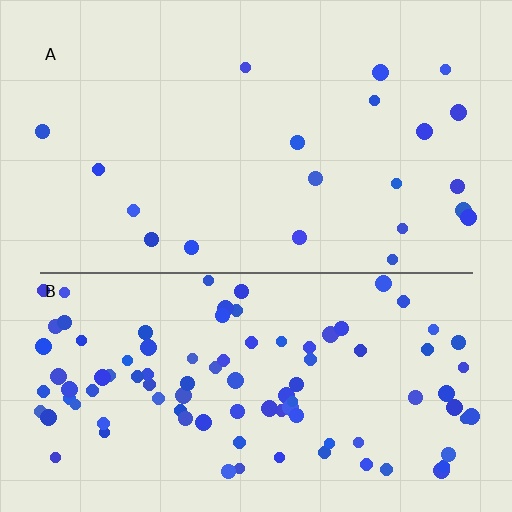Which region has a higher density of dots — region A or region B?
B (the bottom).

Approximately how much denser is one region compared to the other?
Approximately 4.5× — region B over region A.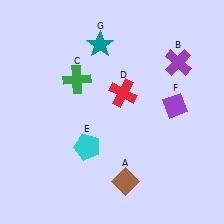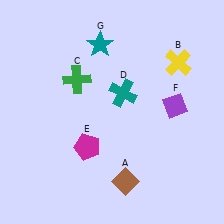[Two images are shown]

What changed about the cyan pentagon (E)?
In Image 1, E is cyan. In Image 2, it changed to magenta.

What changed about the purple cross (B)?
In Image 1, B is purple. In Image 2, it changed to yellow.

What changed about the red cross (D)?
In Image 1, D is red. In Image 2, it changed to teal.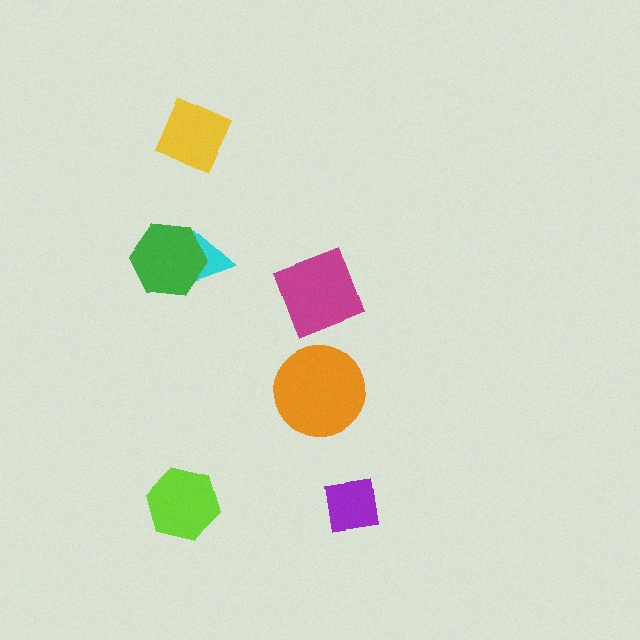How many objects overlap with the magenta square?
0 objects overlap with the magenta square.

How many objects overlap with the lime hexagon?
0 objects overlap with the lime hexagon.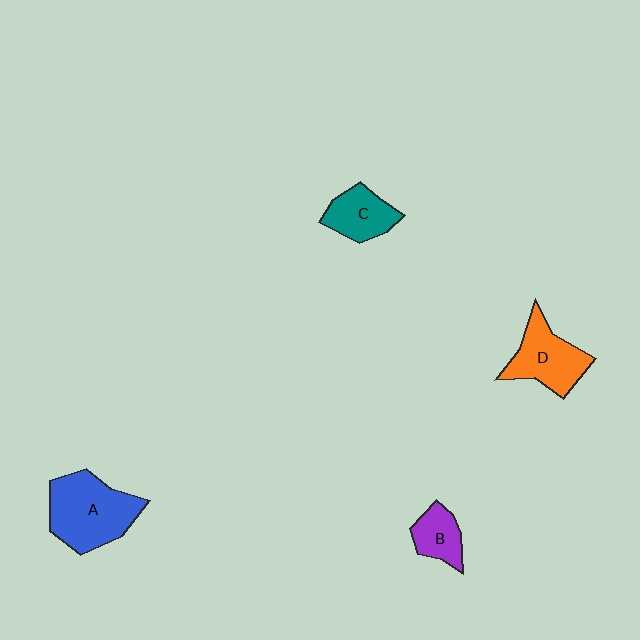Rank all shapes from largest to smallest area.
From largest to smallest: A (blue), D (orange), C (teal), B (purple).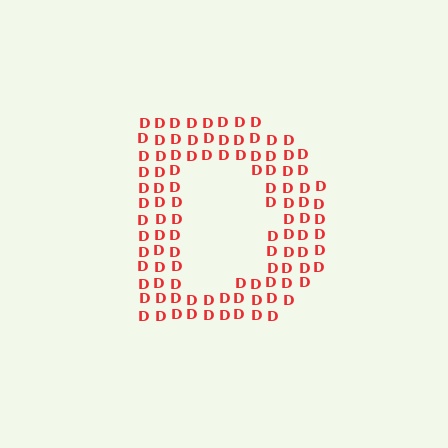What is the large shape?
The large shape is the letter D.